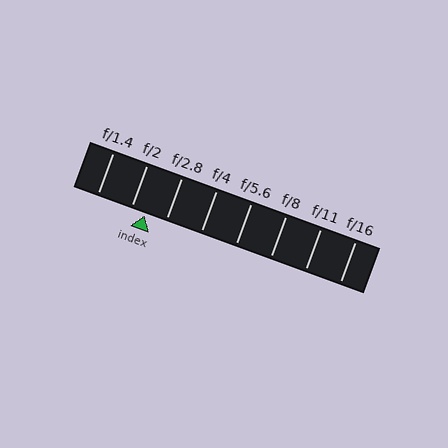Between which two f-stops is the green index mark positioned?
The index mark is between f/2 and f/2.8.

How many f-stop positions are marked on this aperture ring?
There are 8 f-stop positions marked.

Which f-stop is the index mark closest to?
The index mark is closest to f/2.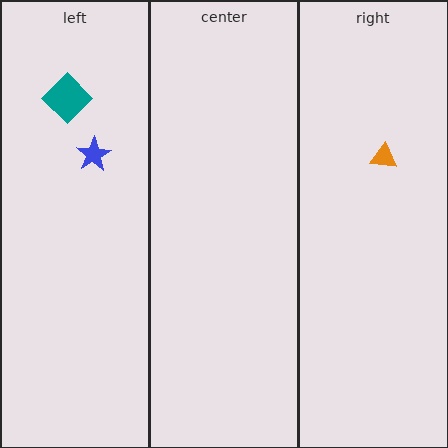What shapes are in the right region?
The orange triangle.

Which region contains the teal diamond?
The left region.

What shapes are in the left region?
The blue star, the teal diamond.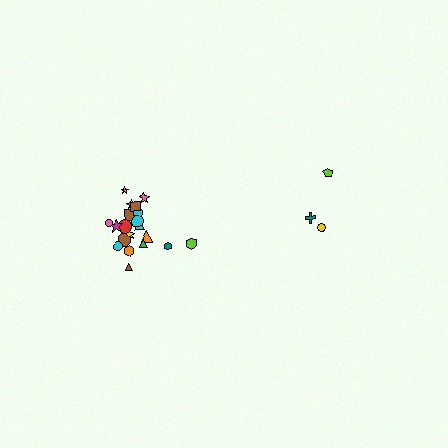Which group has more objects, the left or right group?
The left group.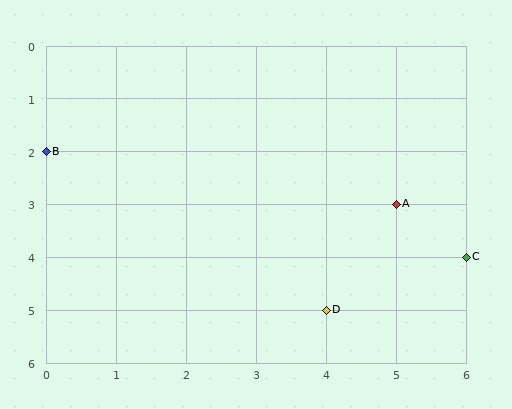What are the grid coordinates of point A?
Point A is at grid coordinates (5, 3).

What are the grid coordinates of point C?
Point C is at grid coordinates (6, 4).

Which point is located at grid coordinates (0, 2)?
Point B is at (0, 2).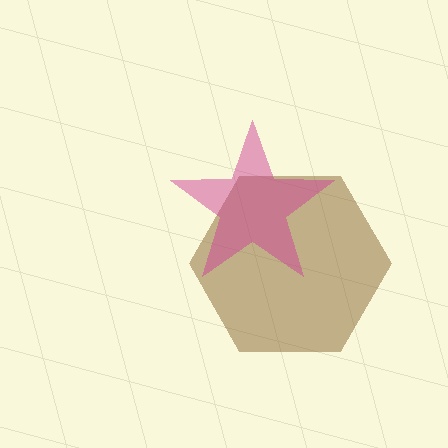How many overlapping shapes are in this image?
There are 2 overlapping shapes in the image.